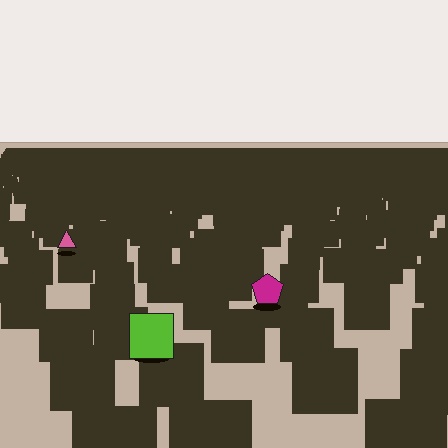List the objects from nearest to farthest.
From nearest to farthest: the lime square, the magenta pentagon, the pink triangle.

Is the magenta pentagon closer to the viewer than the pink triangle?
Yes. The magenta pentagon is closer — you can tell from the texture gradient: the ground texture is coarser near it.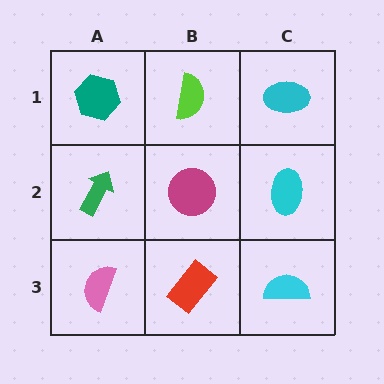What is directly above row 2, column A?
A teal hexagon.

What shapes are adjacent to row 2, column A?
A teal hexagon (row 1, column A), a pink semicircle (row 3, column A), a magenta circle (row 2, column B).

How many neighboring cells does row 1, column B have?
3.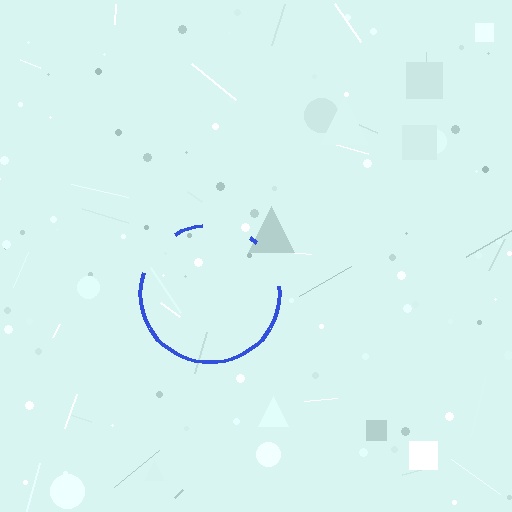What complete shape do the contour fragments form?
The contour fragments form a circle.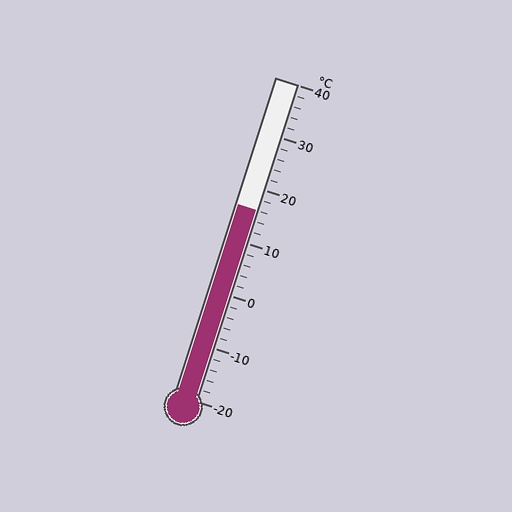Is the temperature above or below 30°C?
The temperature is below 30°C.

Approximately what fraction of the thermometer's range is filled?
The thermometer is filled to approximately 60% of its range.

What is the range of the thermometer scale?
The thermometer scale ranges from -20°C to 40°C.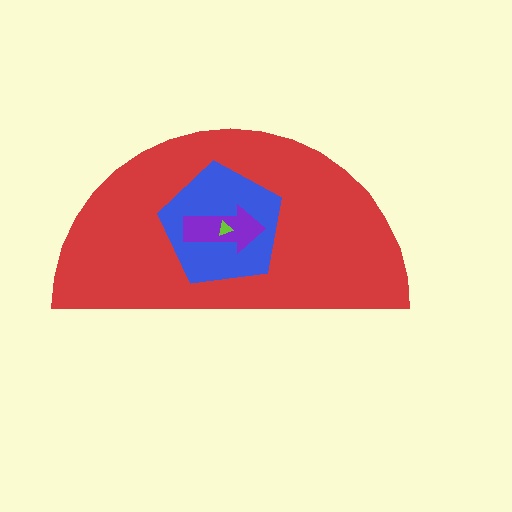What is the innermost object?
The lime triangle.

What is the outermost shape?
The red semicircle.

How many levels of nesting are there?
4.